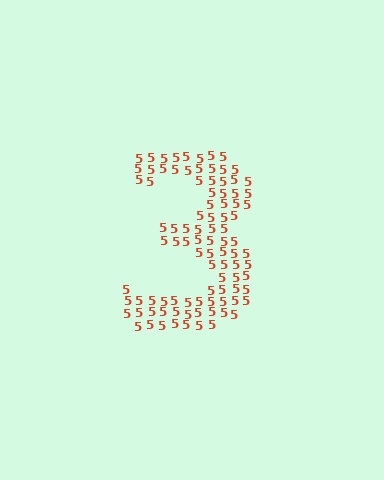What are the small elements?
The small elements are digit 5's.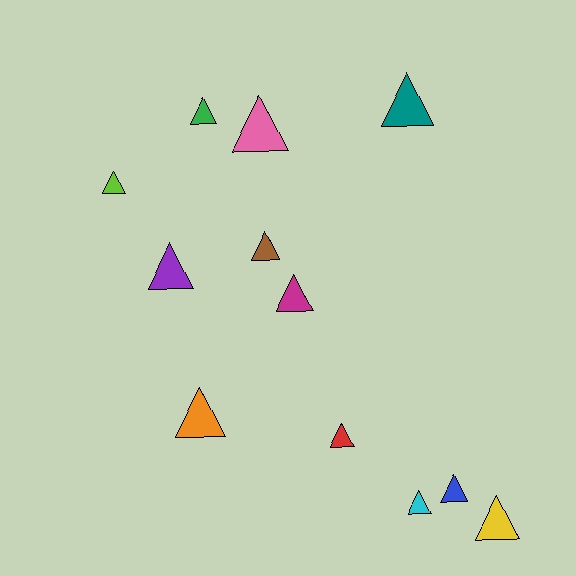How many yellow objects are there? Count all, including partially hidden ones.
There is 1 yellow object.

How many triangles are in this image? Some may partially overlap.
There are 12 triangles.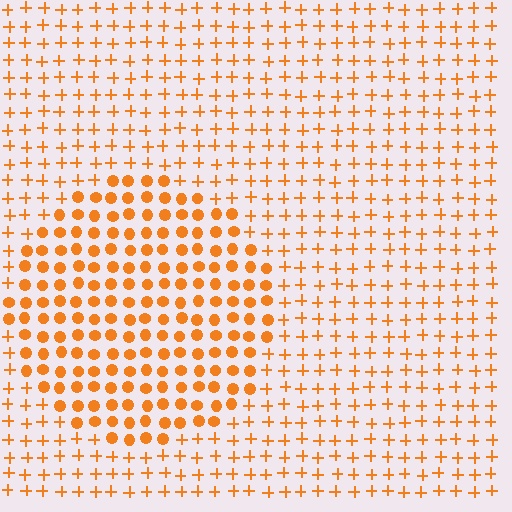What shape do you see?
I see a circle.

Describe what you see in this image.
The image is filled with small orange elements arranged in a uniform grid. A circle-shaped region contains circles, while the surrounding area contains plus signs. The boundary is defined purely by the change in element shape.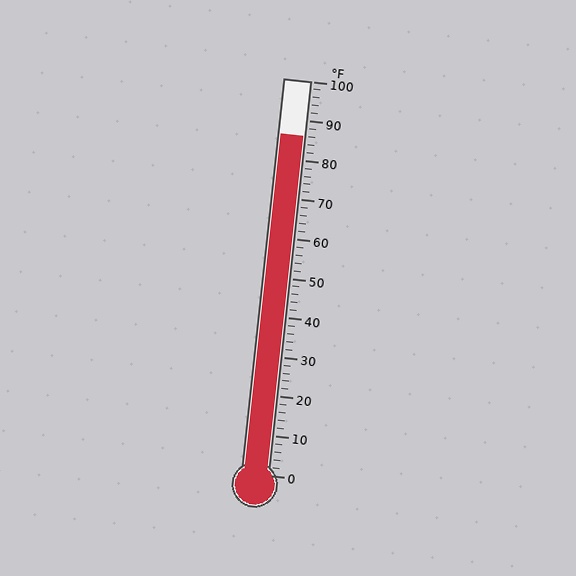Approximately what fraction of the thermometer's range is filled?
The thermometer is filled to approximately 85% of its range.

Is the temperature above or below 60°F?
The temperature is above 60°F.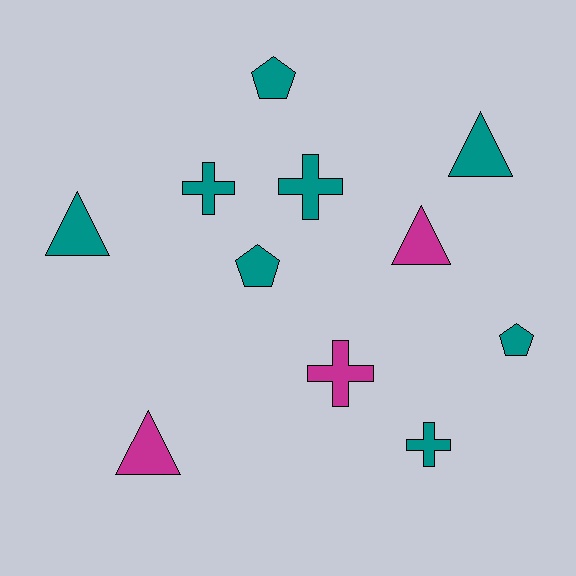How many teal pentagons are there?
There are 3 teal pentagons.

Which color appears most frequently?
Teal, with 8 objects.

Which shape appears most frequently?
Cross, with 4 objects.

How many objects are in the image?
There are 11 objects.